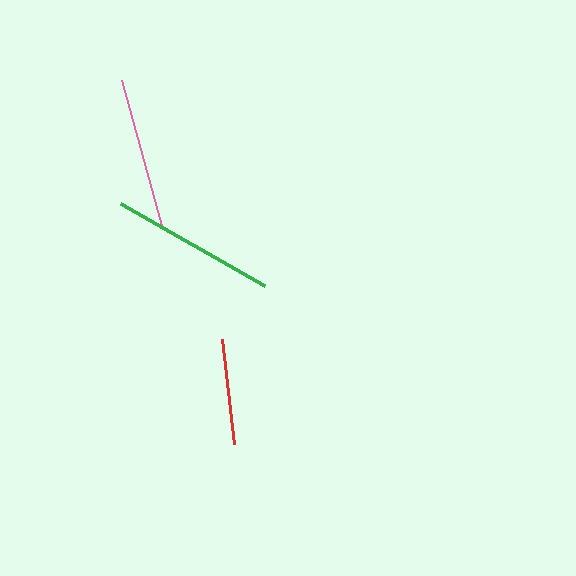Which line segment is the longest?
The green line is the longest at approximately 166 pixels.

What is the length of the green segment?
The green segment is approximately 166 pixels long.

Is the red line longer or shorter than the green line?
The green line is longer than the red line.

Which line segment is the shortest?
The red line is the shortest at approximately 106 pixels.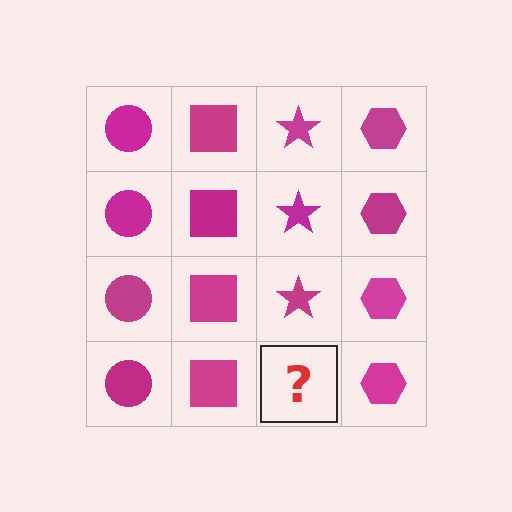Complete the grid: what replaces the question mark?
The question mark should be replaced with a magenta star.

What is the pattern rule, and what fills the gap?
The rule is that each column has a consistent shape. The gap should be filled with a magenta star.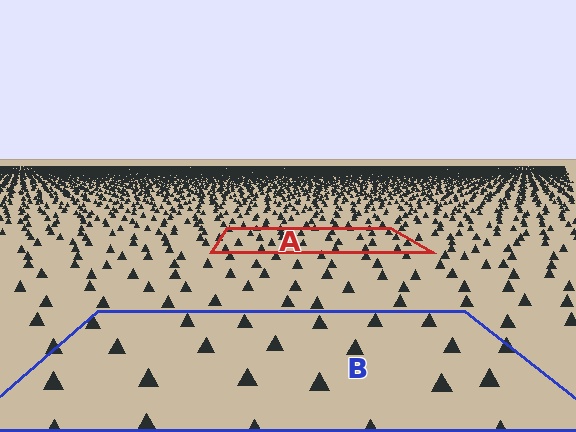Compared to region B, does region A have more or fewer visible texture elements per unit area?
Region A has more texture elements per unit area — they are packed more densely because it is farther away.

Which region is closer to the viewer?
Region B is closer. The texture elements there are larger and more spread out.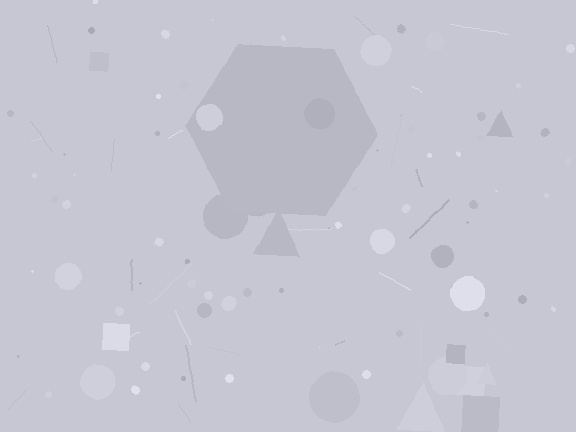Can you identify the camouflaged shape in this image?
The camouflaged shape is a hexagon.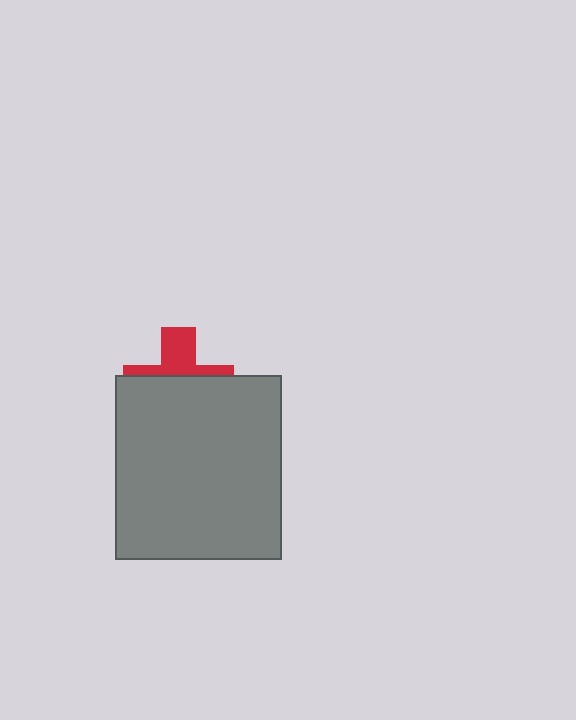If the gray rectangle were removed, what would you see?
You would see the complete red cross.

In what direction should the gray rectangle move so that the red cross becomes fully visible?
The gray rectangle should move down. That is the shortest direction to clear the overlap and leave the red cross fully visible.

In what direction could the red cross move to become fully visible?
The red cross could move up. That would shift it out from behind the gray rectangle entirely.